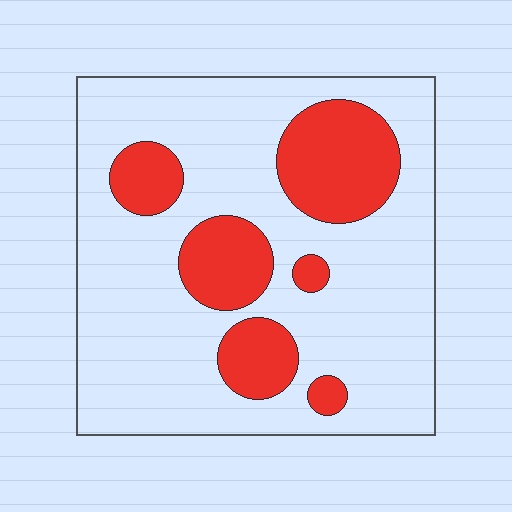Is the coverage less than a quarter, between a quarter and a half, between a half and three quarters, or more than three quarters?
Less than a quarter.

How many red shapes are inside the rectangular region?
6.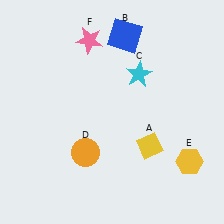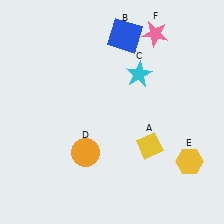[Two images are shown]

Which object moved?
The pink star (F) moved right.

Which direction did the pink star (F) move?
The pink star (F) moved right.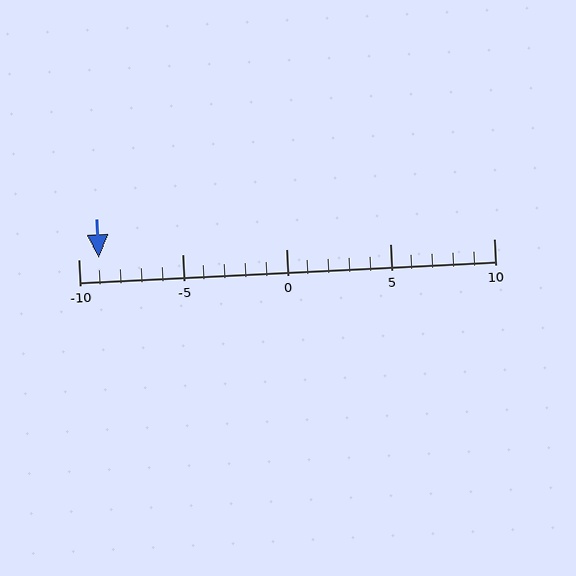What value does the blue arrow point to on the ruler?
The blue arrow points to approximately -9.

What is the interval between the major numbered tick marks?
The major tick marks are spaced 5 units apart.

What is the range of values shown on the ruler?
The ruler shows values from -10 to 10.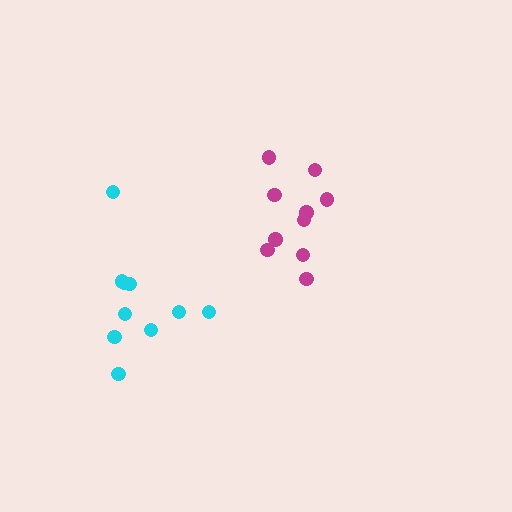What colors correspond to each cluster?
The clusters are colored: magenta, cyan.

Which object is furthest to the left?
The cyan cluster is leftmost.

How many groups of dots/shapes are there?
There are 2 groups.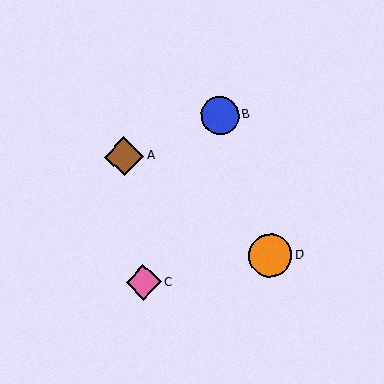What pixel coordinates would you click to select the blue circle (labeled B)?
Click at (220, 116) to select the blue circle B.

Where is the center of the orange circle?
The center of the orange circle is at (270, 255).